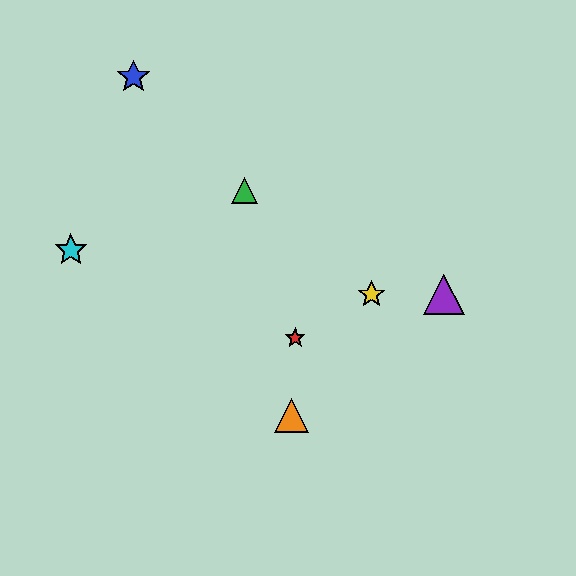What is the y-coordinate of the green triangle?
The green triangle is at y≈191.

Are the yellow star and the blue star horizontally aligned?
No, the yellow star is at y≈295 and the blue star is at y≈77.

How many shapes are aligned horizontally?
2 shapes (the yellow star, the purple triangle) are aligned horizontally.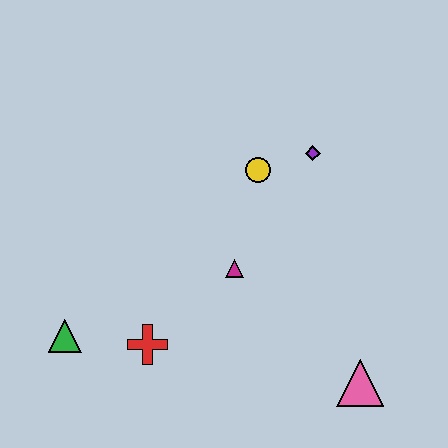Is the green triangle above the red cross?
Yes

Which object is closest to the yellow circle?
The purple diamond is closest to the yellow circle.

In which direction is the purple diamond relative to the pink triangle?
The purple diamond is above the pink triangle.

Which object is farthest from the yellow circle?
The green triangle is farthest from the yellow circle.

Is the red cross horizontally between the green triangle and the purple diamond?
Yes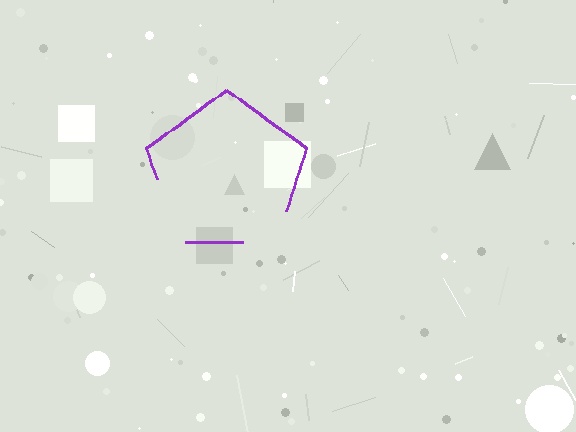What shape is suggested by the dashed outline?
The dashed outline suggests a pentagon.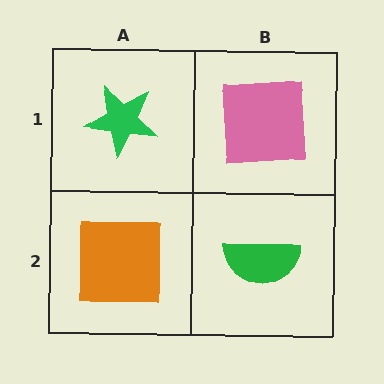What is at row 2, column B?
A green semicircle.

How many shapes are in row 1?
2 shapes.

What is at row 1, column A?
A green star.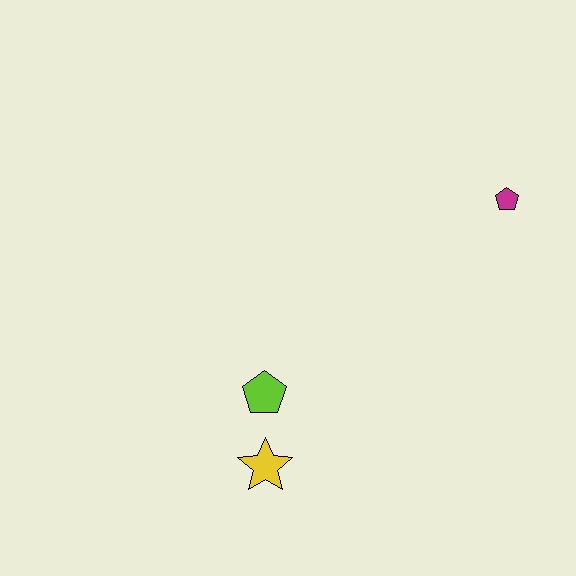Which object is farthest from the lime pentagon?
The magenta pentagon is farthest from the lime pentagon.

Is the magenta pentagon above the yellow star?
Yes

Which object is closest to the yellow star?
The lime pentagon is closest to the yellow star.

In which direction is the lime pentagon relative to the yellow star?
The lime pentagon is above the yellow star.